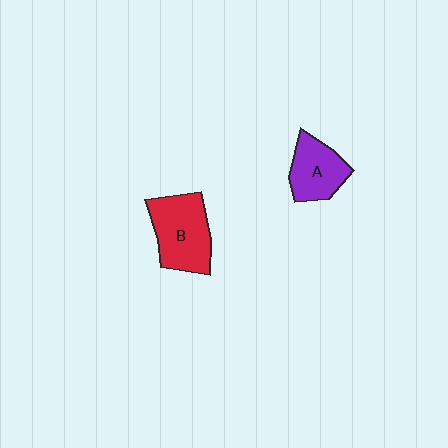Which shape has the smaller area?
Shape A (purple).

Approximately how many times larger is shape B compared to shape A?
Approximately 1.4 times.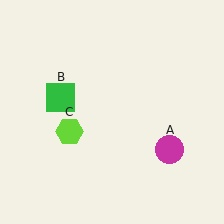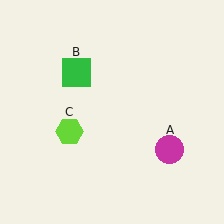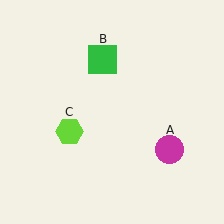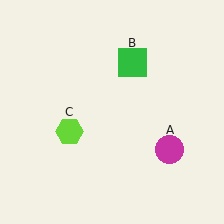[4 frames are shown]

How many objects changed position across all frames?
1 object changed position: green square (object B).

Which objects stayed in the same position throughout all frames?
Magenta circle (object A) and lime hexagon (object C) remained stationary.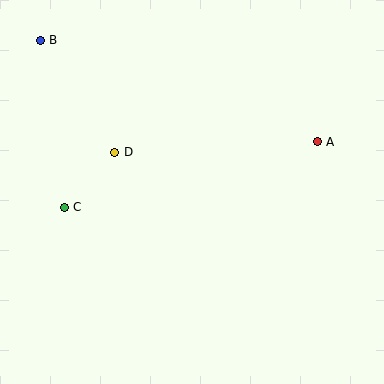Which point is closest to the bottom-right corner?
Point A is closest to the bottom-right corner.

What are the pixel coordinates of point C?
Point C is at (64, 207).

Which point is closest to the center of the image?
Point D at (115, 152) is closest to the center.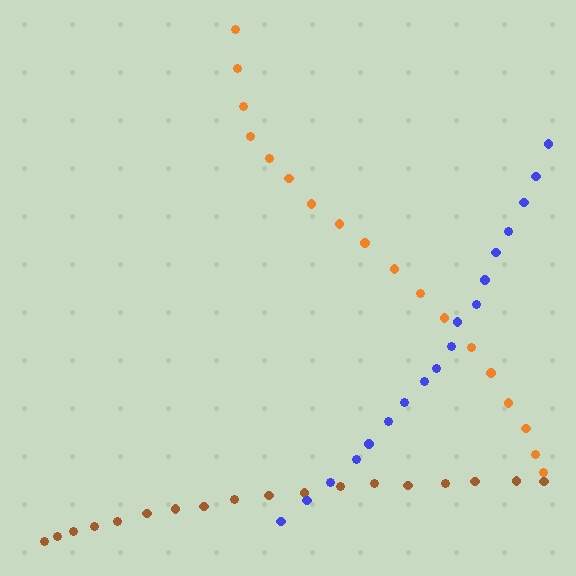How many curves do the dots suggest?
There are 3 distinct paths.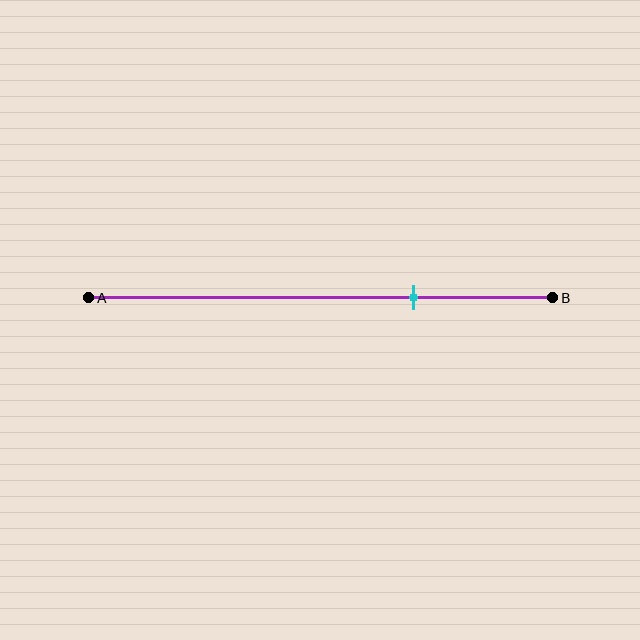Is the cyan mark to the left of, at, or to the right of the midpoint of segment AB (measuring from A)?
The cyan mark is to the right of the midpoint of segment AB.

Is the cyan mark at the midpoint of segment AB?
No, the mark is at about 70% from A, not at the 50% midpoint.